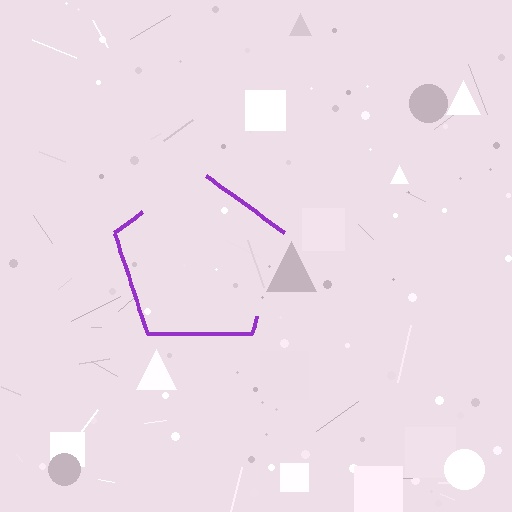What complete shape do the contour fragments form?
The contour fragments form a pentagon.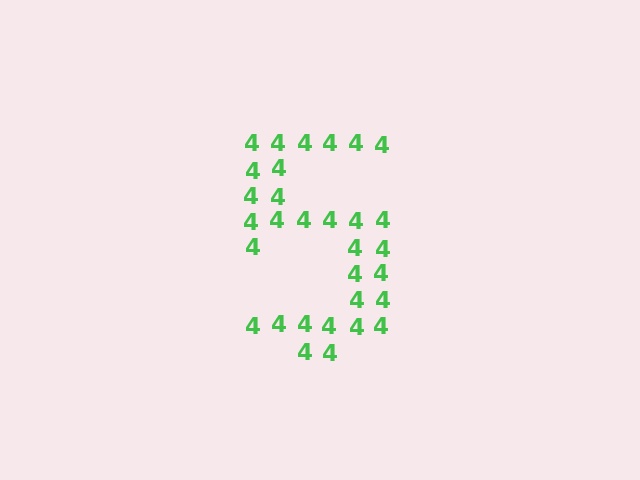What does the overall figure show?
The overall figure shows the digit 5.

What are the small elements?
The small elements are digit 4's.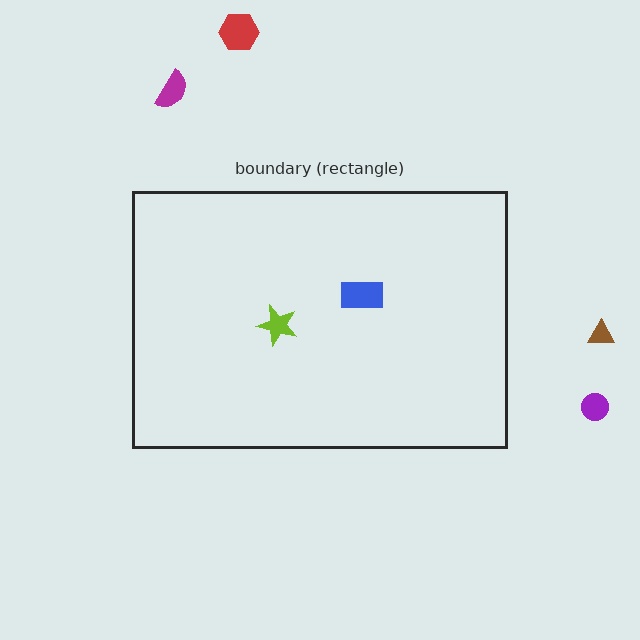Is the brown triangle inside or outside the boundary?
Outside.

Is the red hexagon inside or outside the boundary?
Outside.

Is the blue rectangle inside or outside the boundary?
Inside.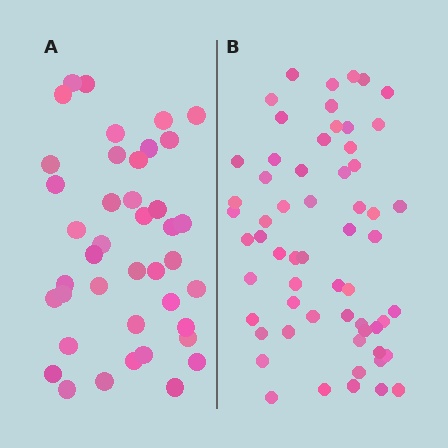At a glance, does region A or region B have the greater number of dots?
Region B (the right region) has more dots.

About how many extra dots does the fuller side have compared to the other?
Region B has approximately 20 more dots than region A.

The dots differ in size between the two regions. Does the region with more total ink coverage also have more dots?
No. Region A has more total ink coverage because its dots are larger, but region B actually contains more individual dots. Total area can be misleading — the number of items is what matters here.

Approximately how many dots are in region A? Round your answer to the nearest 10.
About 40 dots. (The exact count is 41, which rounds to 40.)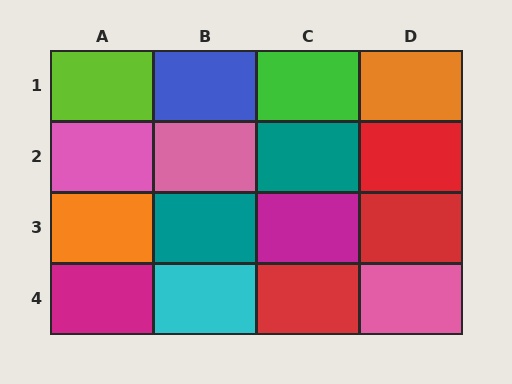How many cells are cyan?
1 cell is cyan.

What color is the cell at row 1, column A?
Lime.